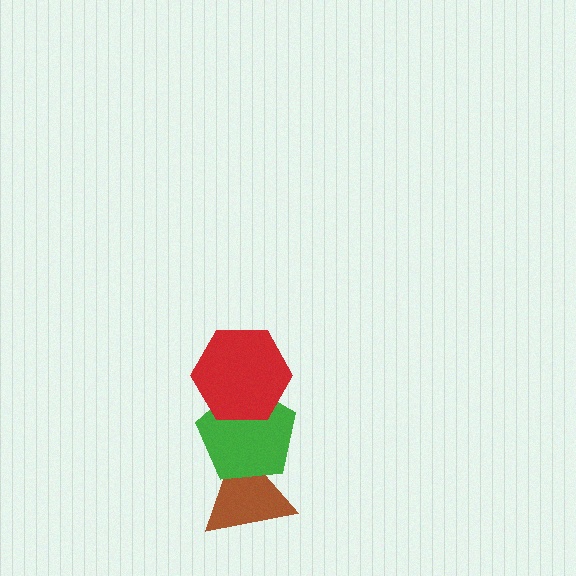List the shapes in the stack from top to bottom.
From top to bottom: the red hexagon, the green pentagon, the brown triangle.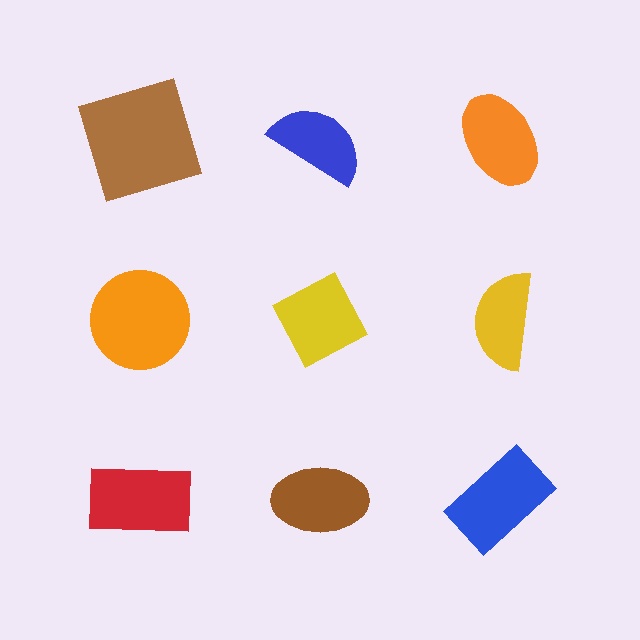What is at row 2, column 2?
A yellow diamond.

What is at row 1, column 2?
A blue semicircle.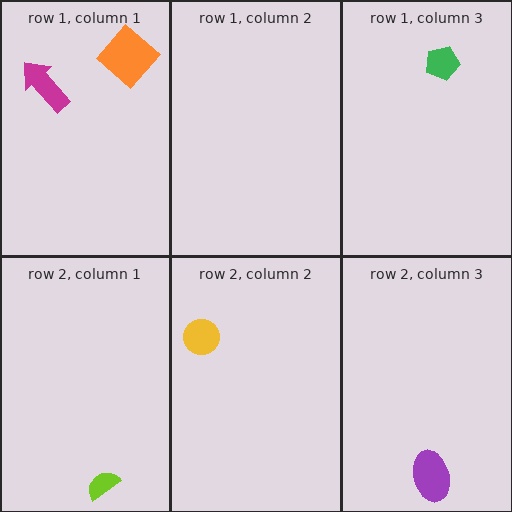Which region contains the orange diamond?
The row 1, column 1 region.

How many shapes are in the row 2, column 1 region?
1.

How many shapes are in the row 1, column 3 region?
1.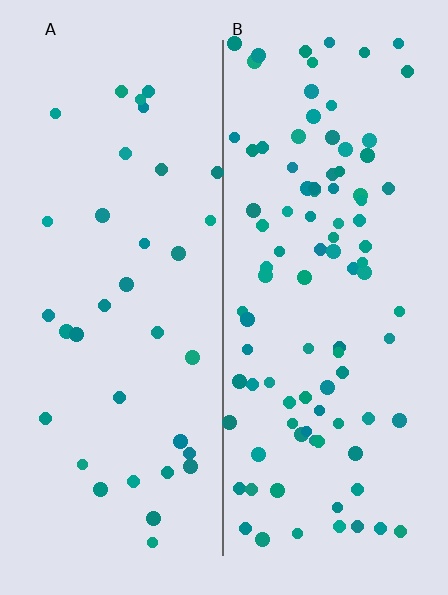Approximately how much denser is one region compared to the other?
Approximately 2.7× — region B over region A.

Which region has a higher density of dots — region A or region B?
B (the right).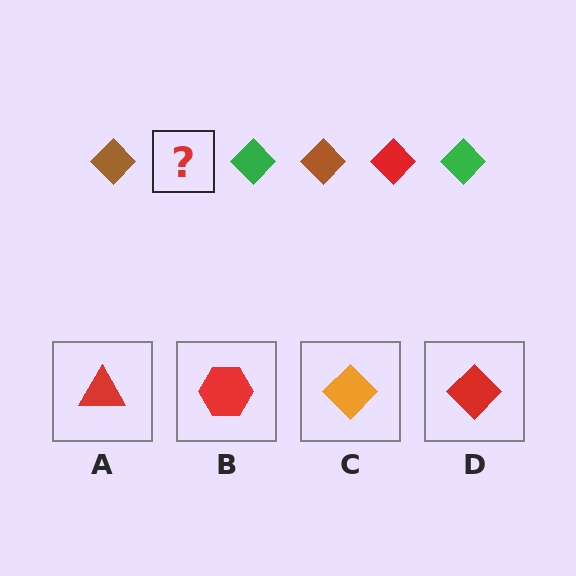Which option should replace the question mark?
Option D.